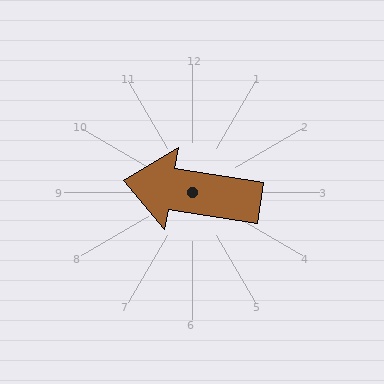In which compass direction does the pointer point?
West.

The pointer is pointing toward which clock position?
Roughly 9 o'clock.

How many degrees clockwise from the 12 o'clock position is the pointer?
Approximately 279 degrees.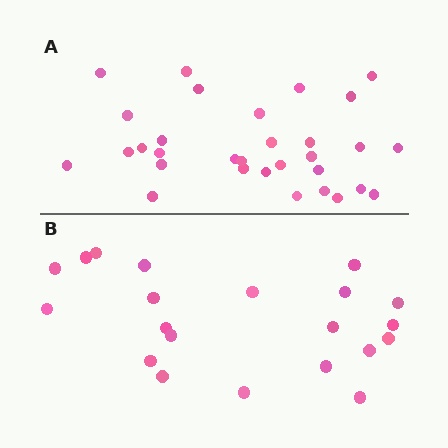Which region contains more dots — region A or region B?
Region A (the top region) has more dots.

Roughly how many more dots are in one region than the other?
Region A has roughly 10 or so more dots than region B.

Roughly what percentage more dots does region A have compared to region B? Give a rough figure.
About 50% more.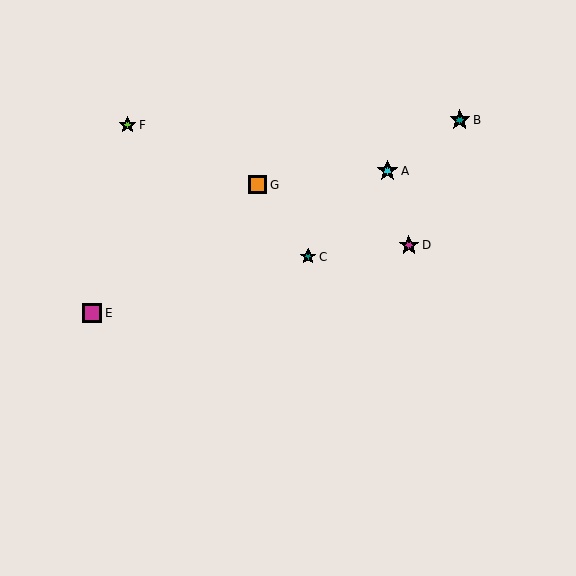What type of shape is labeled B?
Shape B is a teal star.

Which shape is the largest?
The cyan star (labeled A) is the largest.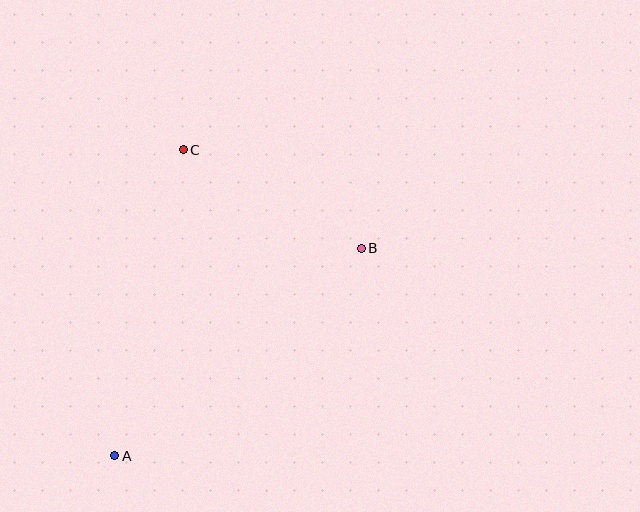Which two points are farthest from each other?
Points A and B are farthest from each other.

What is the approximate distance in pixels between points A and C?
The distance between A and C is approximately 314 pixels.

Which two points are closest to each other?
Points B and C are closest to each other.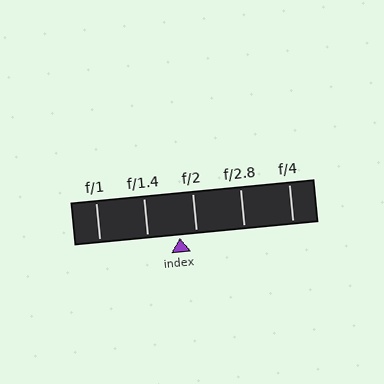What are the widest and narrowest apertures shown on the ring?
The widest aperture shown is f/1 and the narrowest is f/4.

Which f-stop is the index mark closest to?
The index mark is closest to f/2.